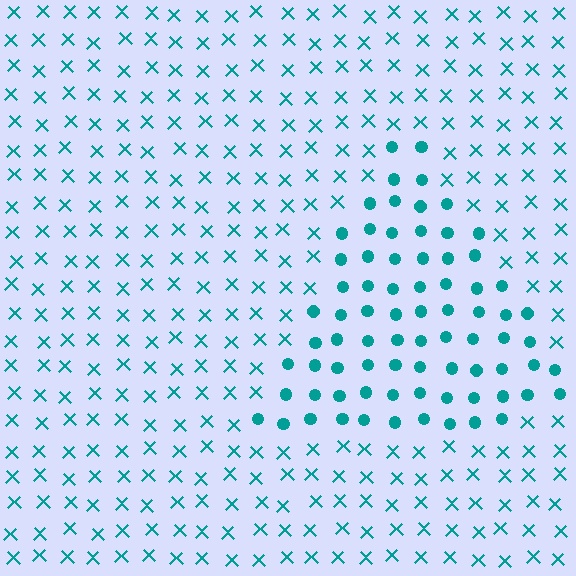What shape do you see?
I see a triangle.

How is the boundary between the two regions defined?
The boundary is defined by a change in element shape: circles inside vs. X marks outside. All elements share the same color and spacing.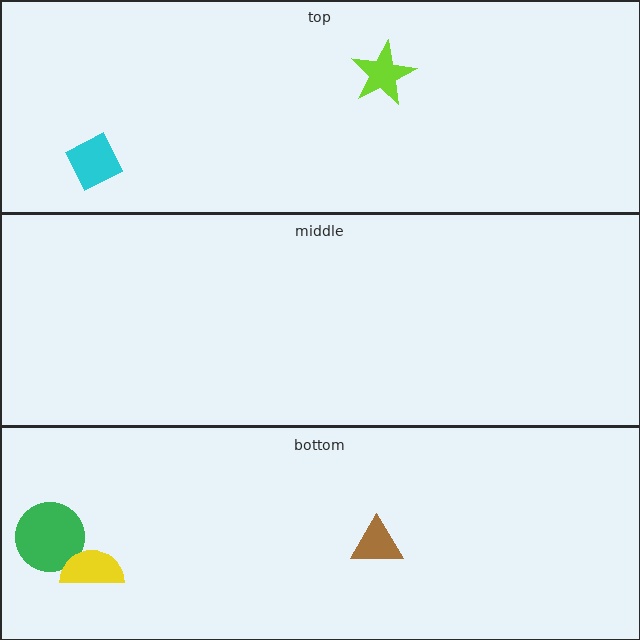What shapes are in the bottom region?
The green circle, the yellow semicircle, the brown triangle.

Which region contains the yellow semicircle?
The bottom region.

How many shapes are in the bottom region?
3.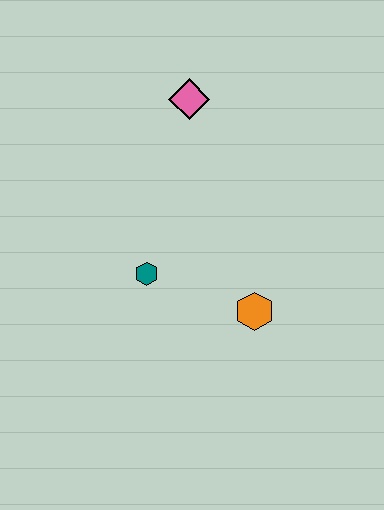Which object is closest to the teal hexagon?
The orange hexagon is closest to the teal hexagon.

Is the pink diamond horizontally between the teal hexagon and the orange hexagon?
Yes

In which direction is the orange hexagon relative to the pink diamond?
The orange hexagon is below the pink diamond.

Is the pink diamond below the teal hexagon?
No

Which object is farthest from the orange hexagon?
The pink diamond is farthest from the orange hexagon.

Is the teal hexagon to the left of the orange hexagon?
Yes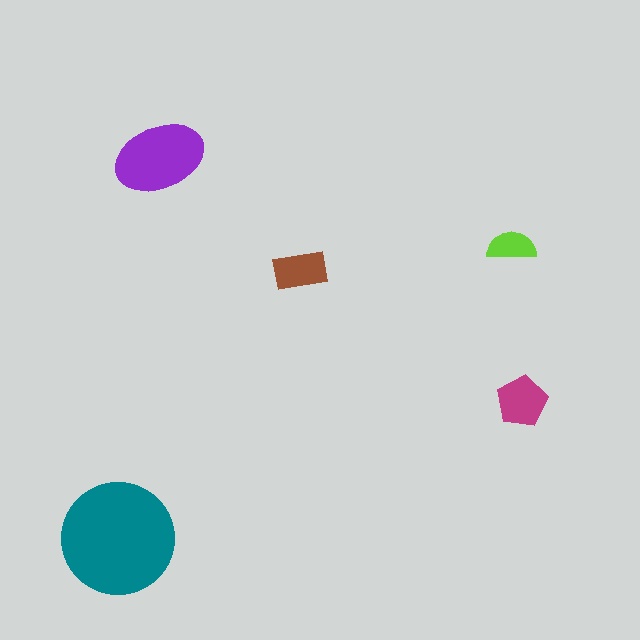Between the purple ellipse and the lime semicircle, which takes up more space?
The purple ellipse.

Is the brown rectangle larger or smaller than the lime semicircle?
Larger.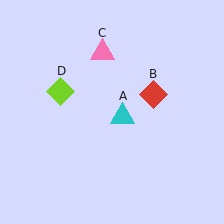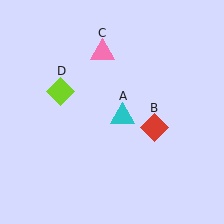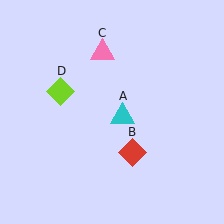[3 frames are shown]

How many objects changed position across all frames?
1 object changed position: red diamond (object B).